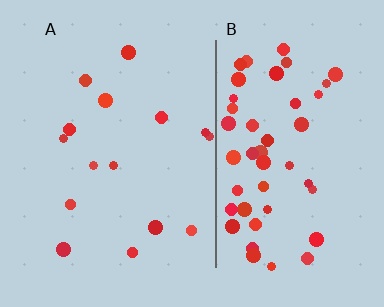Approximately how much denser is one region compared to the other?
Approximately 3.2× — region B over region A.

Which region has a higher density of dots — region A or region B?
B (the right).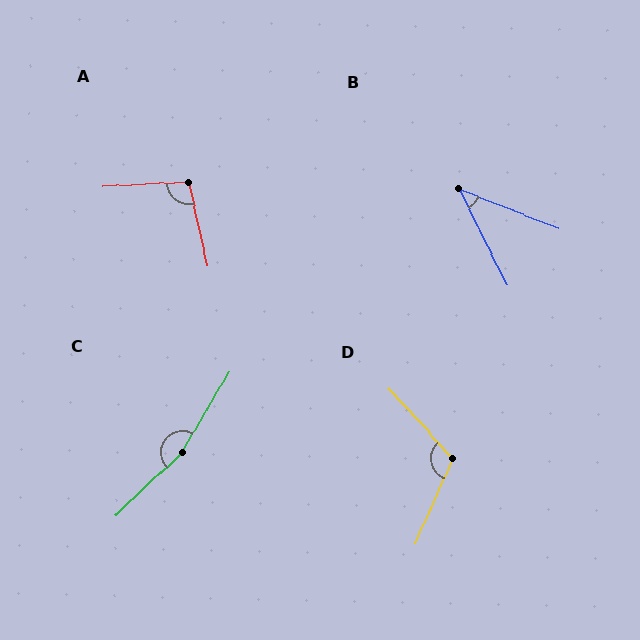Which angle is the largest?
C, at approximately 164 degrees.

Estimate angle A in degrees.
Approximately 100 degrees.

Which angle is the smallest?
B, at approximately 41 degrees.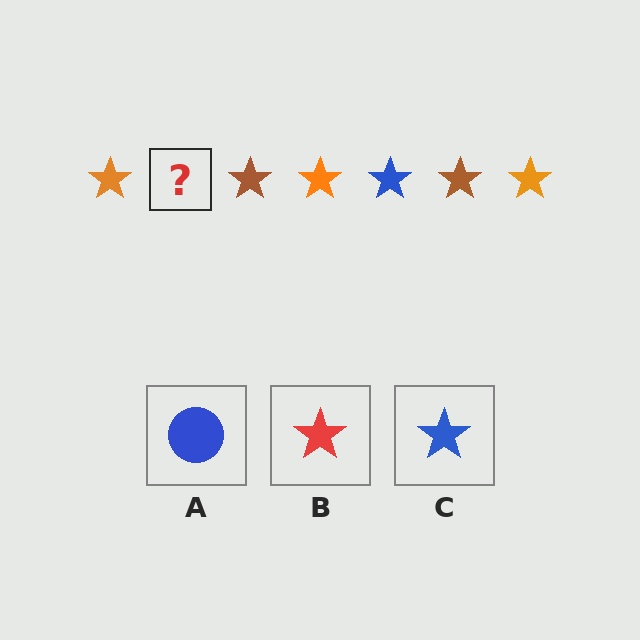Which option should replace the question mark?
Option C.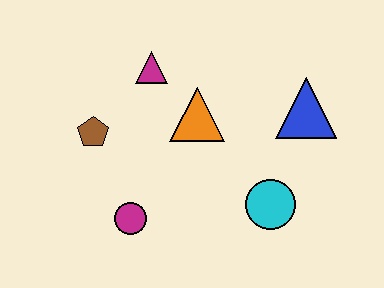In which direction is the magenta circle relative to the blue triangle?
The magenta circle is to the left of the blue triangle.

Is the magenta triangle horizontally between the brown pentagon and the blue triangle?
Yes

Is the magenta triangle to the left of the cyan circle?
Yes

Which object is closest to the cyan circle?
The blue triangle is closest to the cyan circle.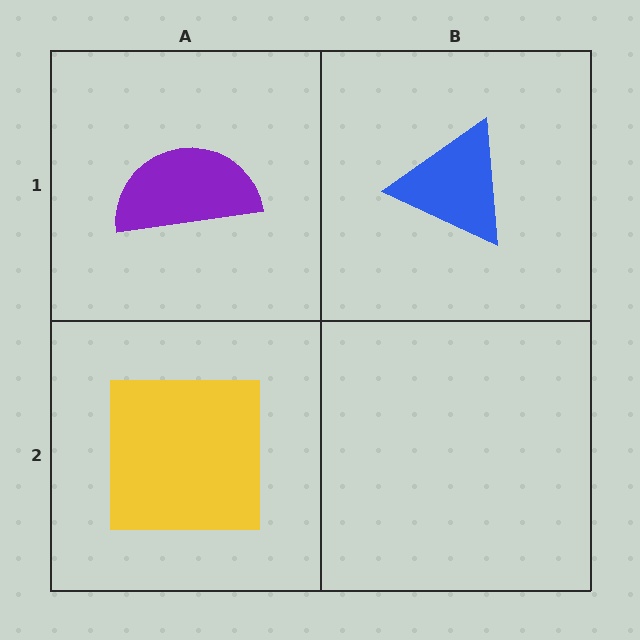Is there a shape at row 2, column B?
No, that cell is empty.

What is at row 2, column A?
A yellow square.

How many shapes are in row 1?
2 shapes.